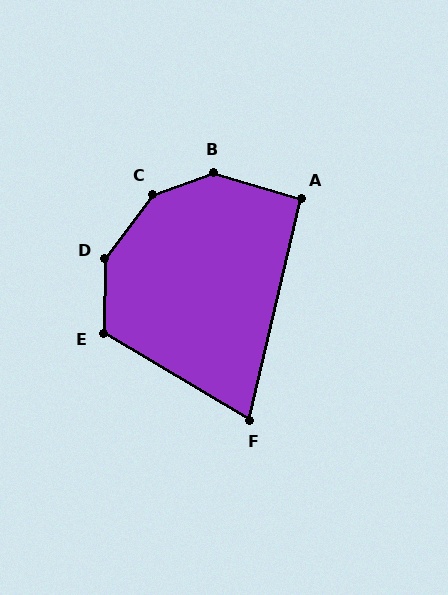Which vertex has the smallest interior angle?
F, at approximately 72 degrees.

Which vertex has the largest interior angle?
C, at approximately 146 degrees.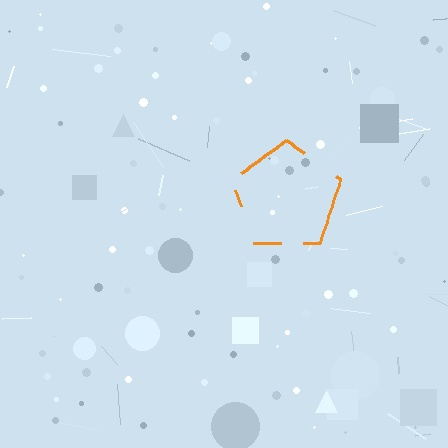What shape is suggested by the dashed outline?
The dashed outline suggests a pentagon.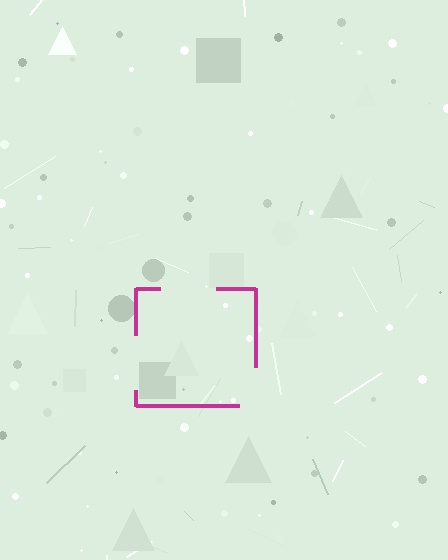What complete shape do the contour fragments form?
The contour fragments form a square.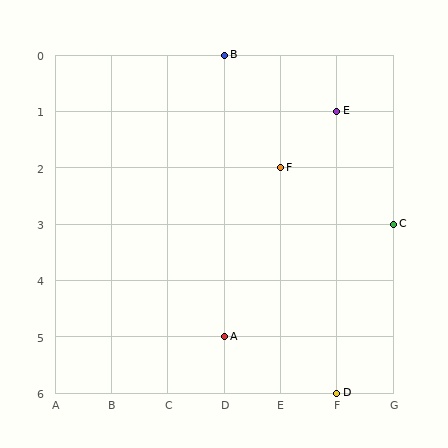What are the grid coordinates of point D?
Point D is at grid coordinates (F, 6).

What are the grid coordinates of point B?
Point B is at grid coordinates (D, 0).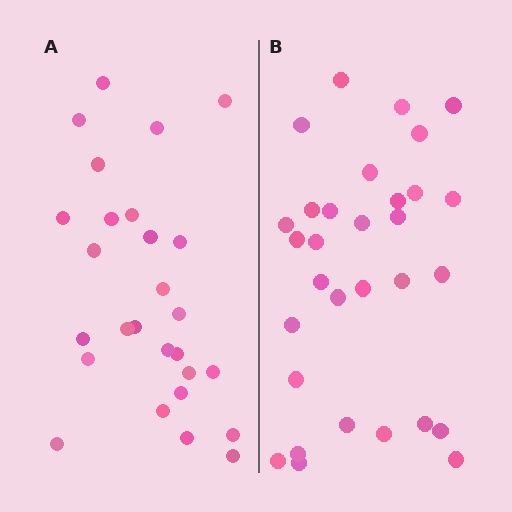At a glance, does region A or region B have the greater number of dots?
Region B (the right region) has more dots.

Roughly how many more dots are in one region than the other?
Region B has about 4 more dots than region A.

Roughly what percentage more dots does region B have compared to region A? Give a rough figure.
About 15% more.